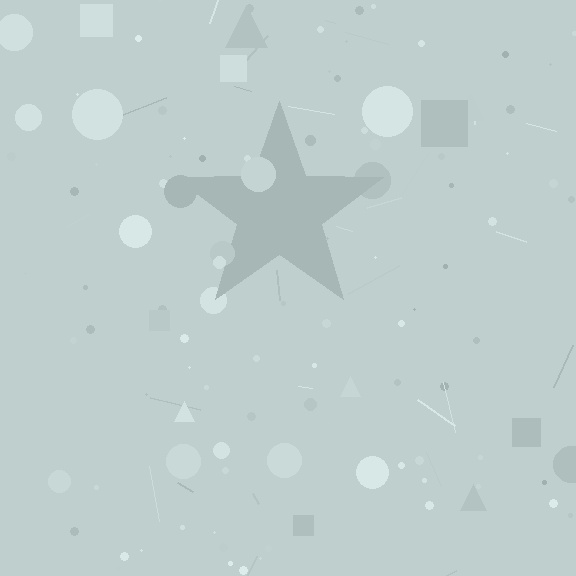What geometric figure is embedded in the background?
A star is embedded in the background.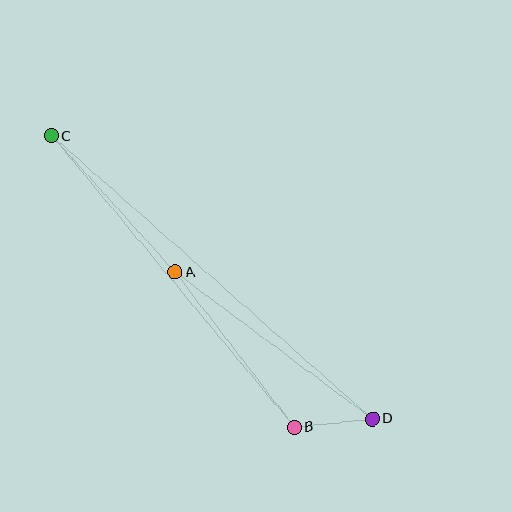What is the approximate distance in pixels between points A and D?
The distance between A and D is approximately 245 pixels.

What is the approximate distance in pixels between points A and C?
The distance between A and C is approximately 184 pixels.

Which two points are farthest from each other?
Points C and D are farthest from each other.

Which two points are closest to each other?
Points B and D are closest to each other.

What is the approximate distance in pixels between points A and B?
The distance between A and B is approximately 196 pixels.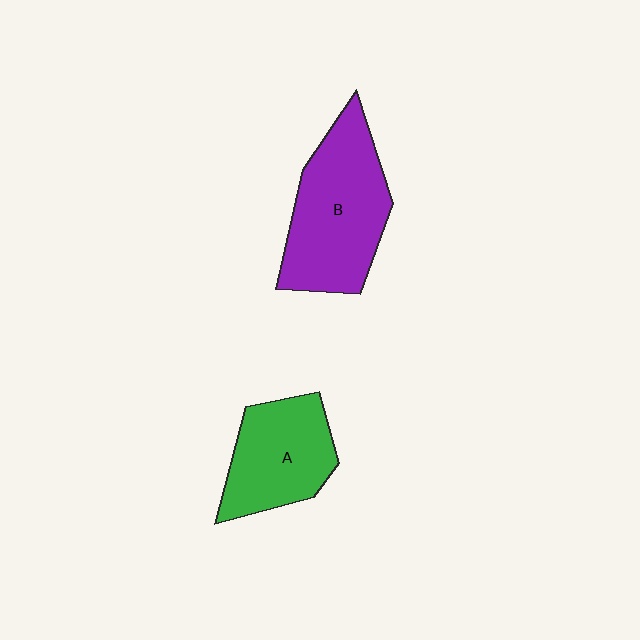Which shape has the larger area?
Shape B (purple).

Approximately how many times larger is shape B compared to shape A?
Approximately 1.4 times.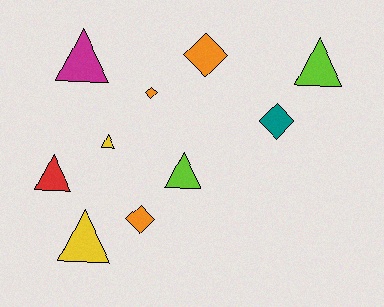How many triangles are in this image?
There are 6 triangles.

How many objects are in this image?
There are 10 objects.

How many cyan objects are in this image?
There are no cyan objects.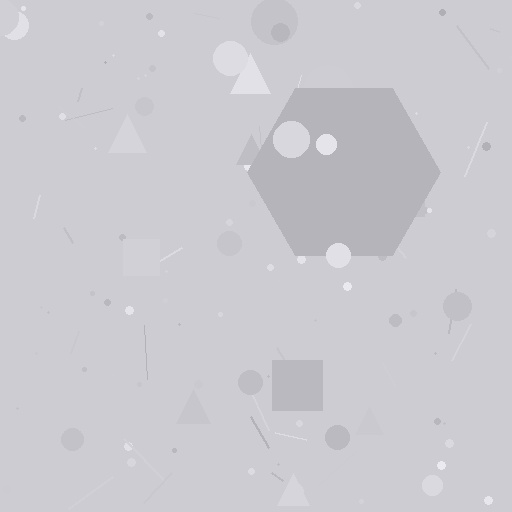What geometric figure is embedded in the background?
A hexagon is embedded in the background.